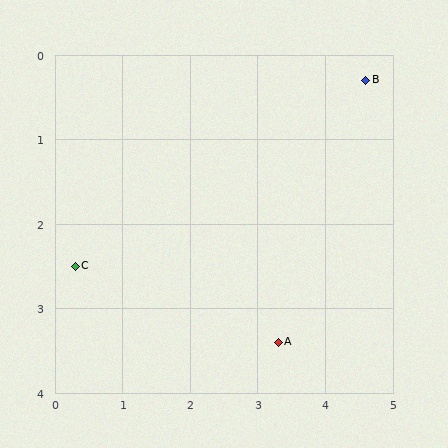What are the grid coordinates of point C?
Point C is at approximately (0.3, 2.5).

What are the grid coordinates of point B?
Point B is at approximately (4.6, 0.3).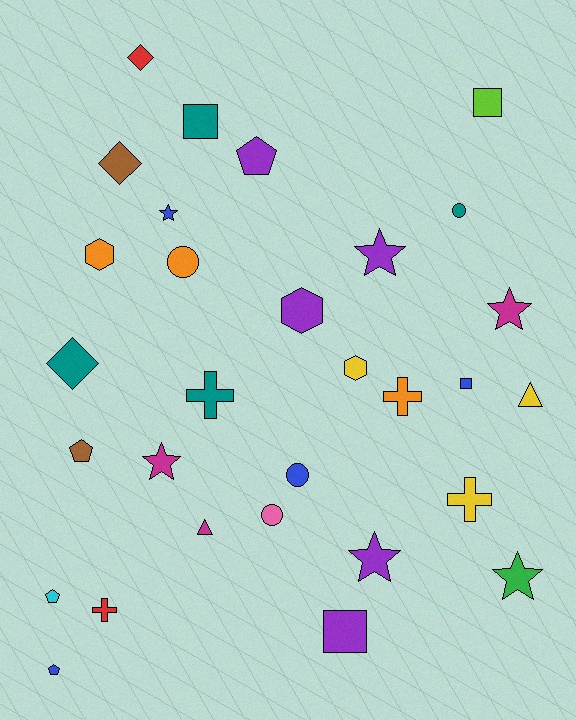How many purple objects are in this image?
There are 5 purple objects.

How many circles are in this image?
There are 4 circles.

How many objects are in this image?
There are 30 objects.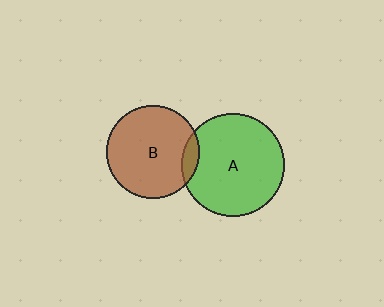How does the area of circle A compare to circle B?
Approximately 1.2 times.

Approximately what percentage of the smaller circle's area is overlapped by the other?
Approximately 10%.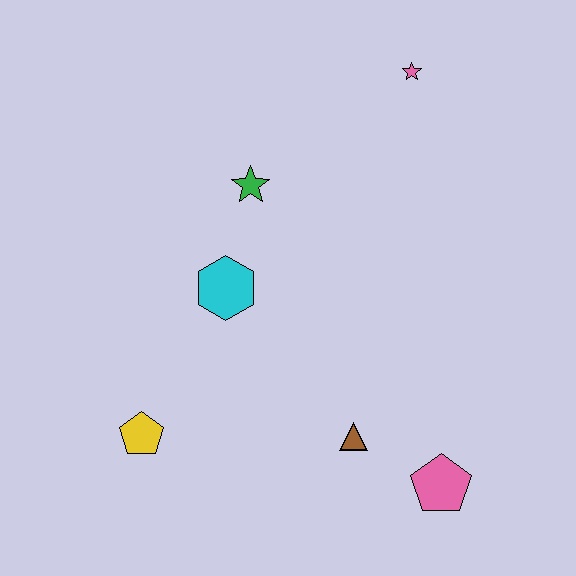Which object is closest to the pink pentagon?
The brown triangle is closest to the pink pentagon.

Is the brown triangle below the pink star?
Yes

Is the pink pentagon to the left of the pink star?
No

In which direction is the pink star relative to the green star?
The pink star is to the right of the green star.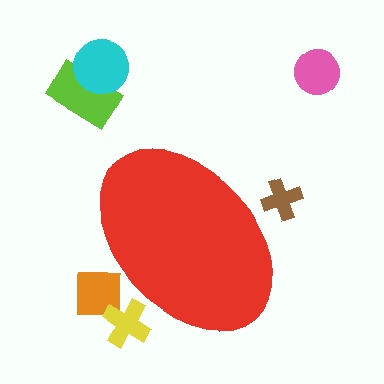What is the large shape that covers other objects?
A red ellipse.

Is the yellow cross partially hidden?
Yes, the yellow cross is partially hidden behind the red ellipse.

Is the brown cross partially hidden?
Yes, the brown cross is partially hidden behind the red ellipse.